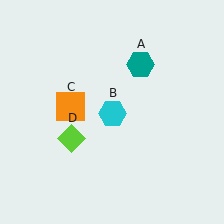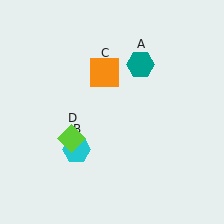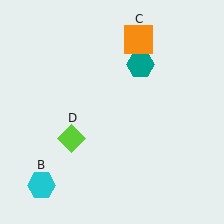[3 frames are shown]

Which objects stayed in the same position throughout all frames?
Teal hexagon (object A) and lime diamond (object D) remained stationary.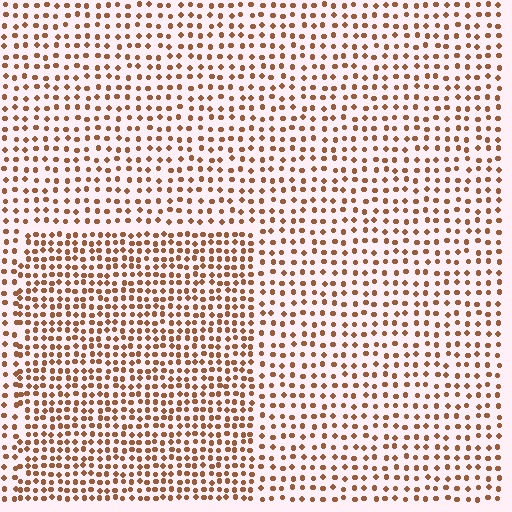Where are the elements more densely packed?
The elements are more densely packed inside the rectangle boundary.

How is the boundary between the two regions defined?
The boundary is defined by a change in element density (approximately 1.7x ratio). All elements are the same color, size, and shape.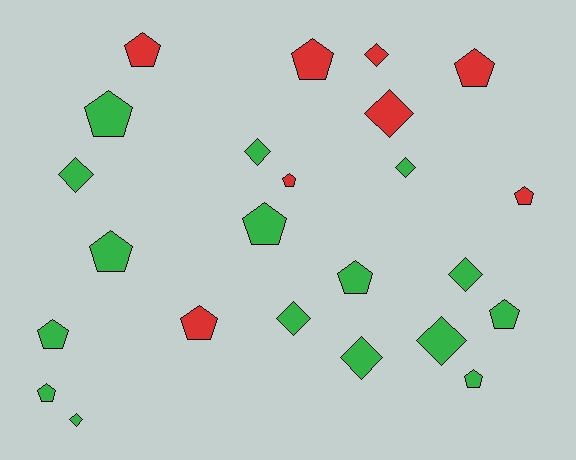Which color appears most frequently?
Green, with 16 objects.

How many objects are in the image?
There are 24 objects.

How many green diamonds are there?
There are 8 green diamonds.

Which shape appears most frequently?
Pentagon, with 14 objects.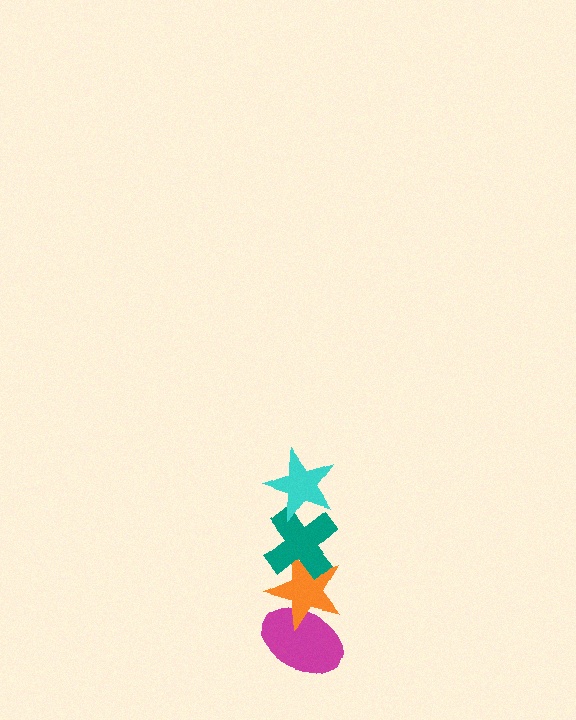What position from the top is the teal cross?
The teal cross is 2nd from the top.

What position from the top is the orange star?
The orange star is 3rd from the top.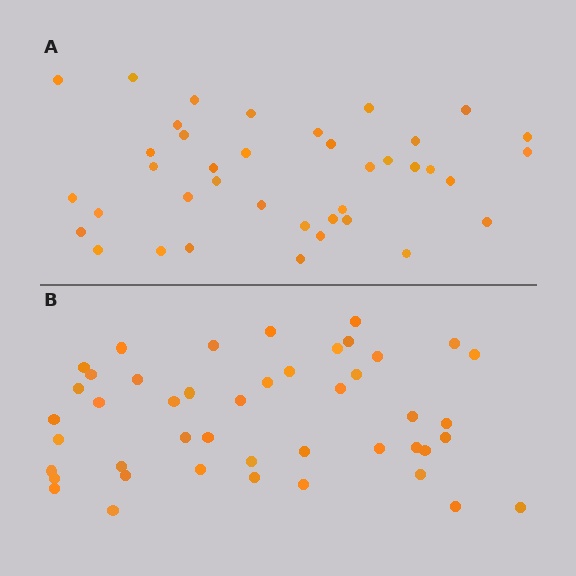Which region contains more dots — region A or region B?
Region B (the bottom region) has more dots.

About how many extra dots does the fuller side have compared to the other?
Region B has about 6 more dots than region A.